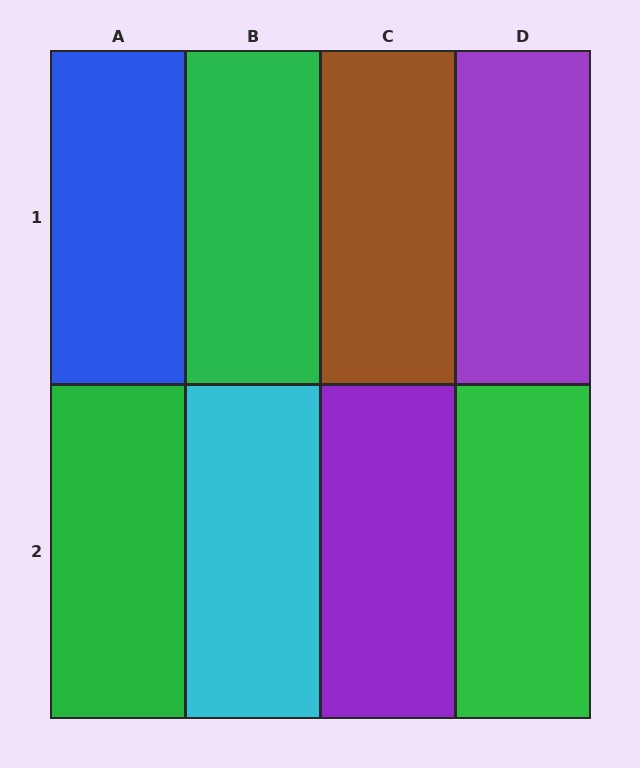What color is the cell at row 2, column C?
Purple.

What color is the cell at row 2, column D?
Green.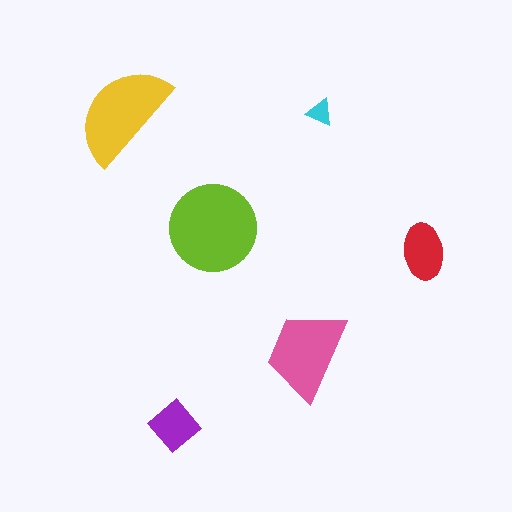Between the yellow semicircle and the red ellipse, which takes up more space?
The yellow semicircle.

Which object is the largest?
The lime circle.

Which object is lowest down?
The purple diamond is bottommost.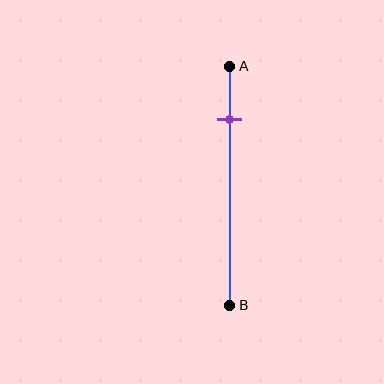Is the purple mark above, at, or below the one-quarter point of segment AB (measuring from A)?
The purple mark is approximately at the one-quarter point of segment AB.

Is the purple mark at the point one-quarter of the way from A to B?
Yes, the mark is approximately at the one-quarter point.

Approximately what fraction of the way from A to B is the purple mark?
The purple mark is approximately 20% of the way from A to B.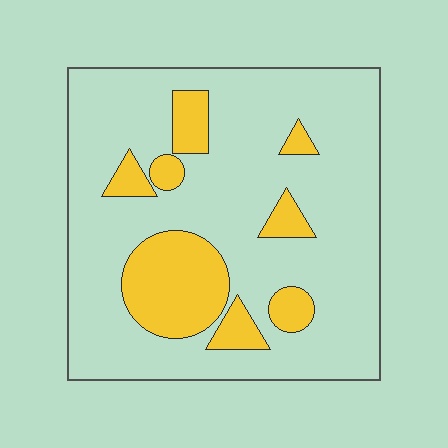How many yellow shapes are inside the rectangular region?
8.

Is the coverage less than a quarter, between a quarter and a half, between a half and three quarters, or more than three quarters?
Less than a quarter.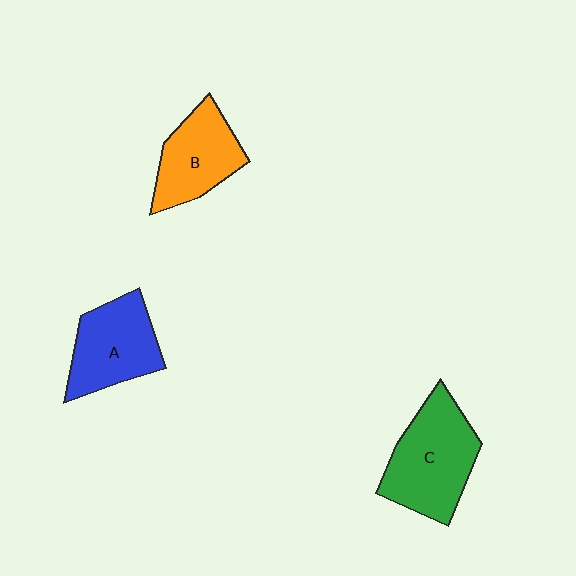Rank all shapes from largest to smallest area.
From largest to smallest: C (green), A (blue), B (orange).